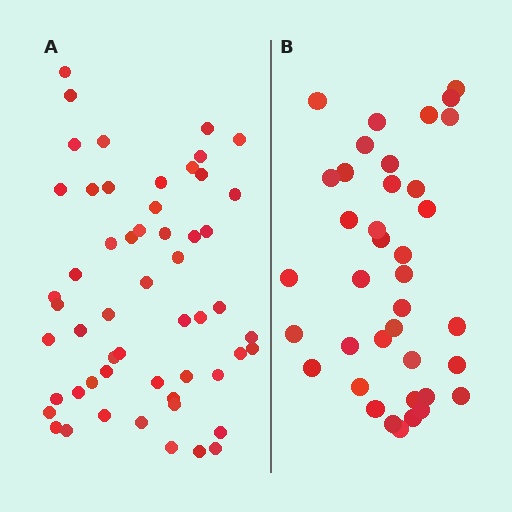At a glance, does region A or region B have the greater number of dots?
Region A (the left region) has more dots.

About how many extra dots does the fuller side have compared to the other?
Region A has approximately 15 more dots than region B.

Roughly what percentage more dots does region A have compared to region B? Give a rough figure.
About 45% more.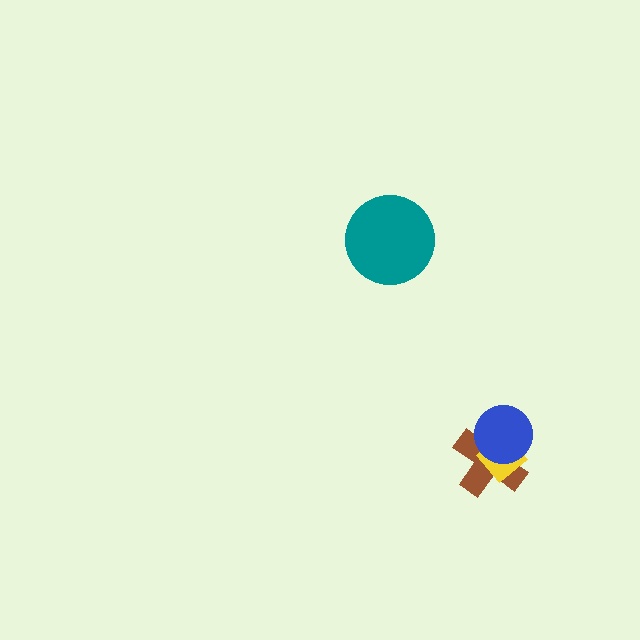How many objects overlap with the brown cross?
2 objects overlap with the brown cross.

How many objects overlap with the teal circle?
0 objects overlap with the teal circle.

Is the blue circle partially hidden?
No, no other shape covers it.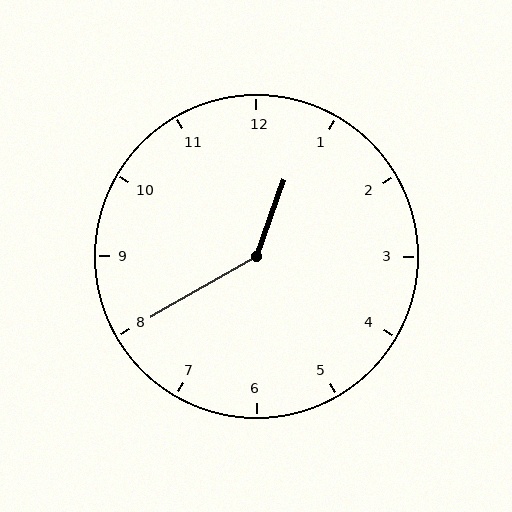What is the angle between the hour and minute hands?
Approximately 140 degrees.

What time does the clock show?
12:40.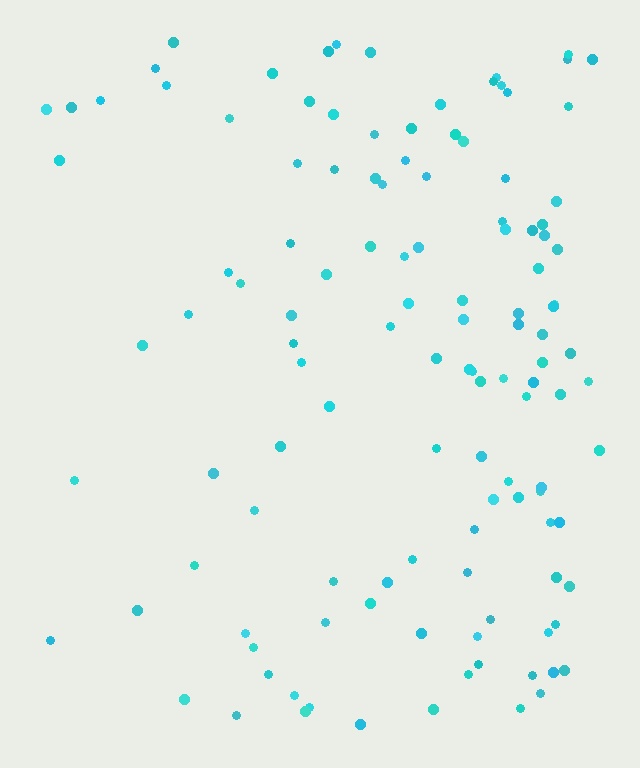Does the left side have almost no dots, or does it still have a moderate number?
Still a moderate number, just noticeably fewer than the right.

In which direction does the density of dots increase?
From left to right, with the right side densest.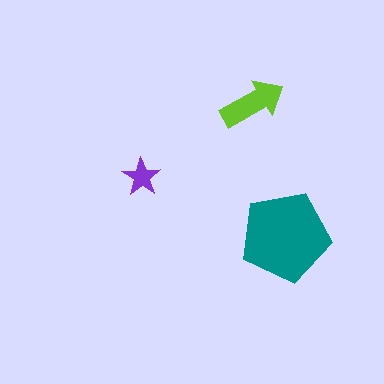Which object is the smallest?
The purple star.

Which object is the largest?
The teal pentagon.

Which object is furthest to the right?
The teal pentagon is rightmost.